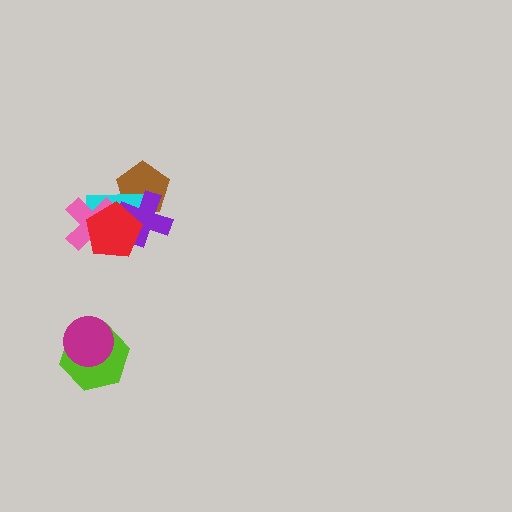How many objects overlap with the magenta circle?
1 object overlaps with the magenta circle.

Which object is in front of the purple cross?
The red pentagon is in front of the purple cross.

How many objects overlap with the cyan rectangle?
4 objects overlap with the cyan rectangle.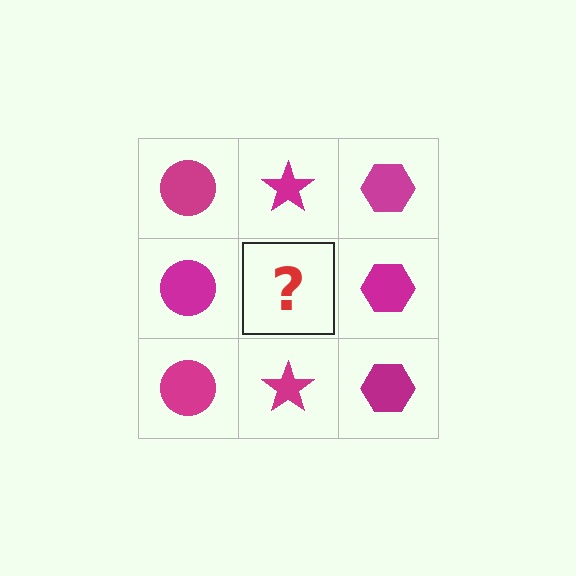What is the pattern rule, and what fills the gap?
The rule is that each column has a consistent shape. The gap should be filled with a magenta star.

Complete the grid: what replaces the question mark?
The question mark should be replaced with a magenta star.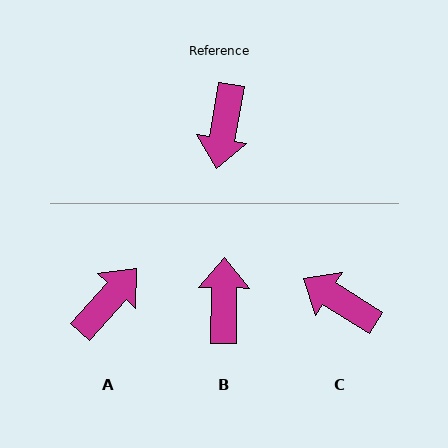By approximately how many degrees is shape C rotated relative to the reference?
Approximately 112 degrees clockwise.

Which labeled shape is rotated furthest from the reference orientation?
B, about 171 degrees away.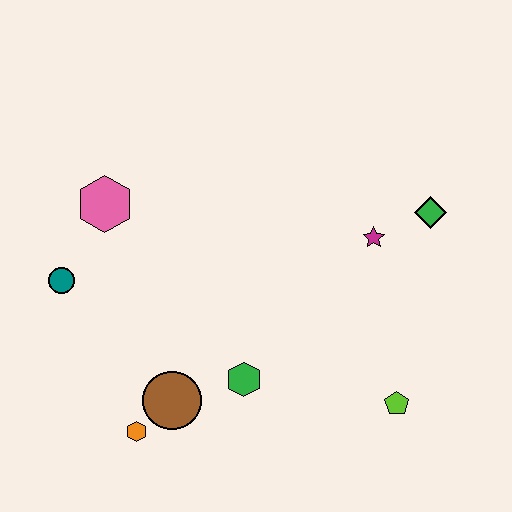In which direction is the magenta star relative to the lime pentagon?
The magenta star is above the lime pentagon.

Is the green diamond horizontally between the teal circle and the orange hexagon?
No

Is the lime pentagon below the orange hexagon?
No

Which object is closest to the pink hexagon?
The teal circle is closest to the pink hexagon.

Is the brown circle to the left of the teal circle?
No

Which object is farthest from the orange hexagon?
The green diamond is farthest from the orange hexagon.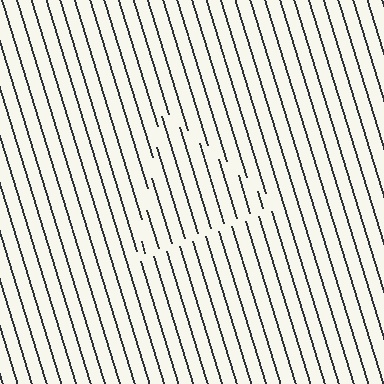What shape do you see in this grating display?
An illusory triangle. The interior of the shape contains the same grating, shifted by half a period — the contour is defined by the phase discontinuity where line-ends from the inner and outer gratings abut.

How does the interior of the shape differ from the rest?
The interior of the shape contains the same grating, shifted by half a period — the contour is defined by the phase discontinuity where line-ends from the inner and outer gratings abut.